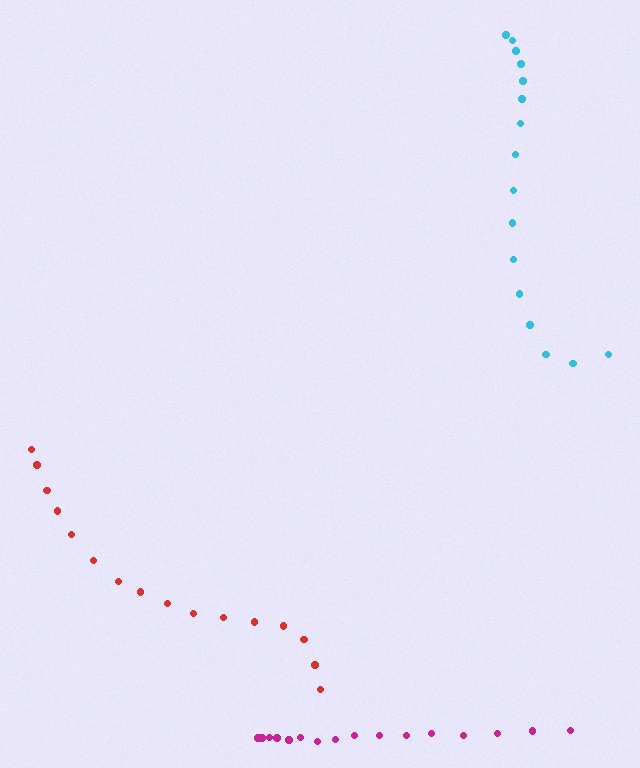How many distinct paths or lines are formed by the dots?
There are 3 distinct paths.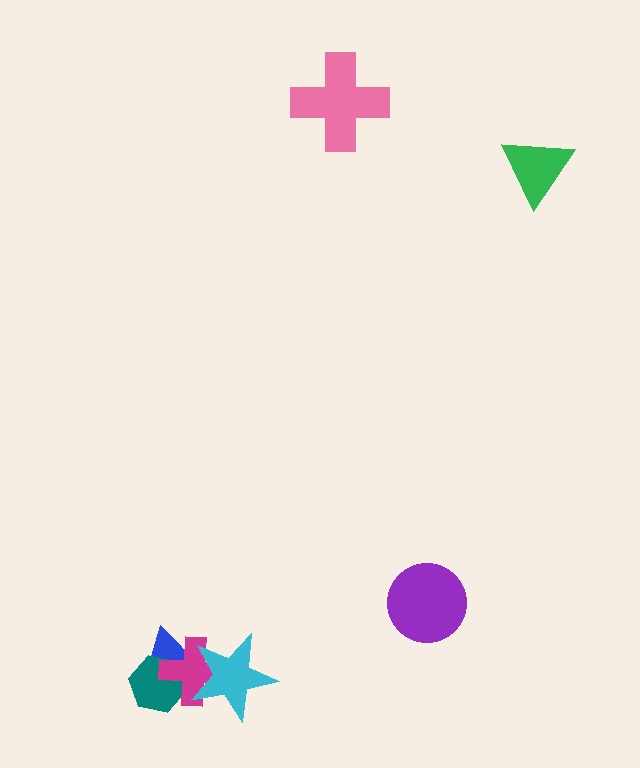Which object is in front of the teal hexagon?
The magenta cross is in front of the teal hexagon.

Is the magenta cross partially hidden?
Yes, it is partially covered by another shape.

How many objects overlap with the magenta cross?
3 objects overlap with the magenta cross.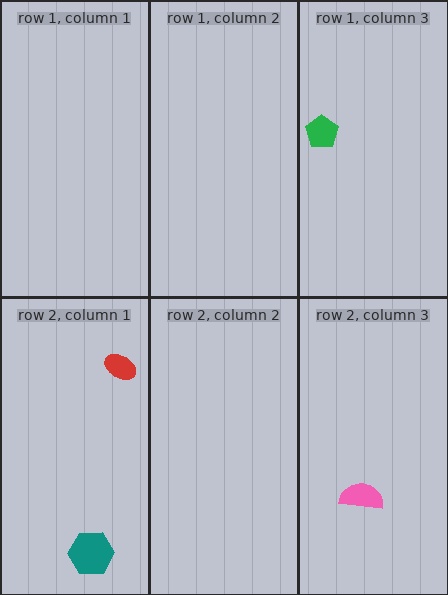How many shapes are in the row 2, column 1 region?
2.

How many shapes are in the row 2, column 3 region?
1.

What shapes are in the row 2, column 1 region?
The teal hexagon, the red ellipse.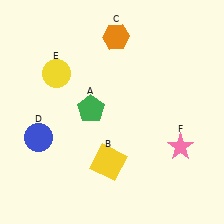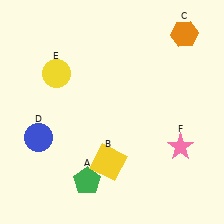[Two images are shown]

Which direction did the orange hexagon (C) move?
The orange hexagon (C) moved right.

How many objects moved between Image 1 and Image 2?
2 objects moved between the two images.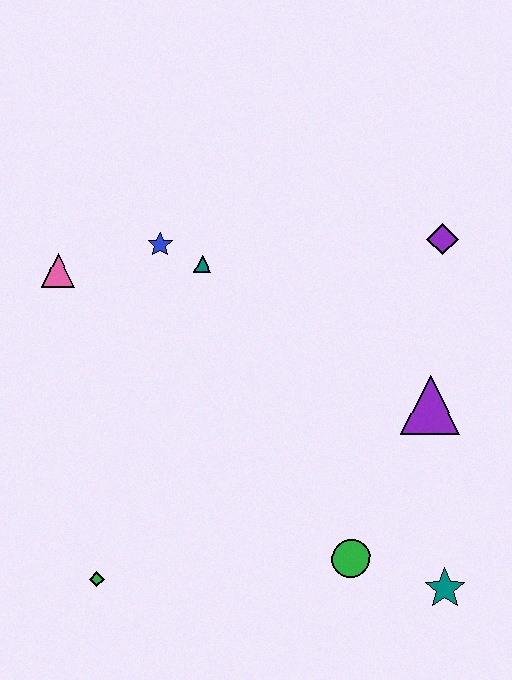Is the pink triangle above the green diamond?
Yes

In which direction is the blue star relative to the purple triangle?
The blue star is to the left of the purple triangle.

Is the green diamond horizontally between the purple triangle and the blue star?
No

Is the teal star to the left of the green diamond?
No